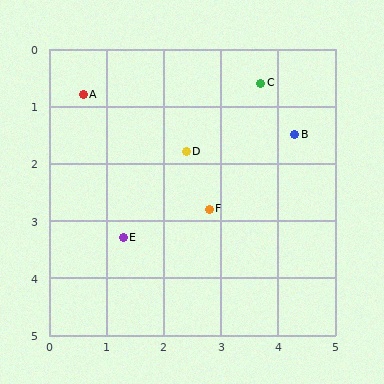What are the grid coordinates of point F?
Point F is at approximately (2.8, 2.8).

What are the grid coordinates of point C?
Point C is at approximately (3.7, 0.6).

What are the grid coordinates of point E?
Point E is at approximately (1.3, 3.3).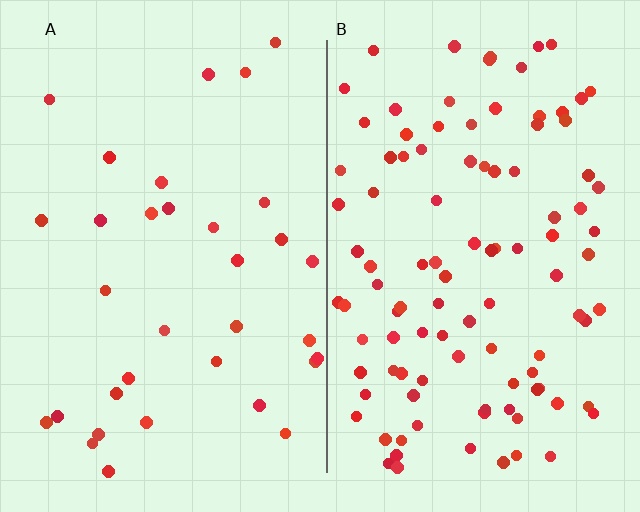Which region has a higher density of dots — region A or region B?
B (the right).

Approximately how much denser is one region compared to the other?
Approximately 3.1× — region B over region A.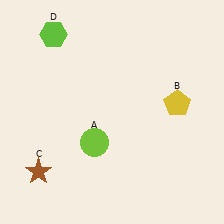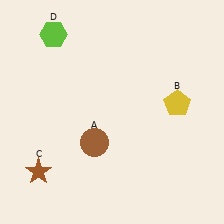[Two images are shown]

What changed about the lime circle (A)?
In Image 1, A is lime. In Image 2, it changed to brown.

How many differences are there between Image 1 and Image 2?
There is 1 difference between the two images.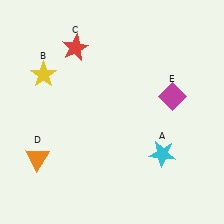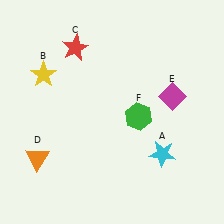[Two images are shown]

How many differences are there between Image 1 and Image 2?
There is 1 difference between the two images.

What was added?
A green hexagon (F) was added in Image 2.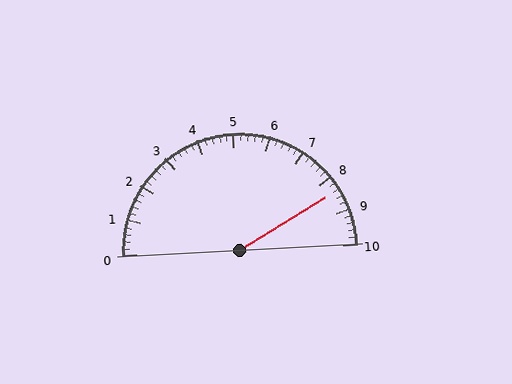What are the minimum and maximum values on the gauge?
The gauge ranges from 0 to 10.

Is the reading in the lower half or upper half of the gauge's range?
The reading is in the upper half of the range (0 to 10).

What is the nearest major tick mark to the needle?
The nearest major tick mark is 8.